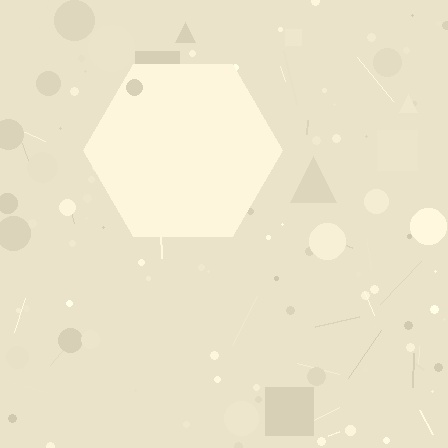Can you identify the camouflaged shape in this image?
The camouflaged shape is a hexagon.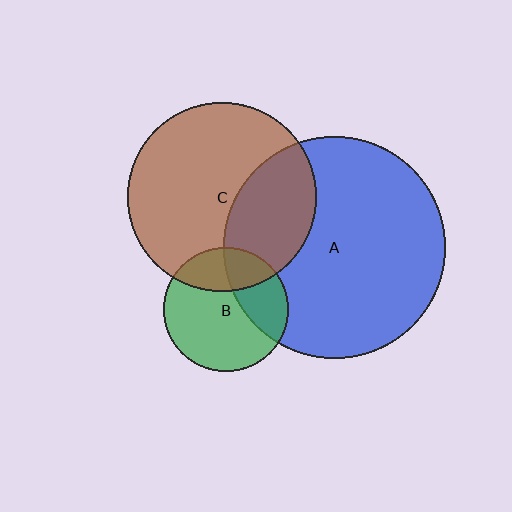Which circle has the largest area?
Circle A (blue).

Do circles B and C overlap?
Yes.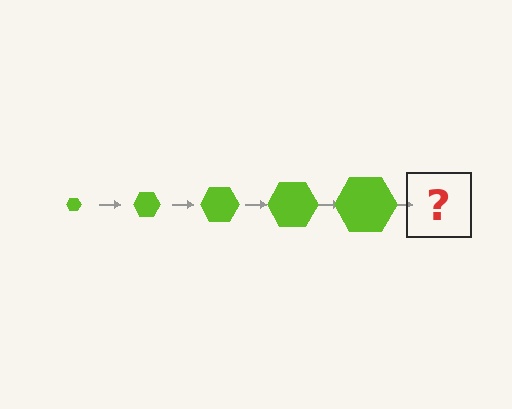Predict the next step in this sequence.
The next step is a lime hexagon, larger than the previous one.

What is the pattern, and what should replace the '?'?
The pattern is that the hexagon gets progressively larger each step. The '?' should be a lime hexagon, larger than the previous one.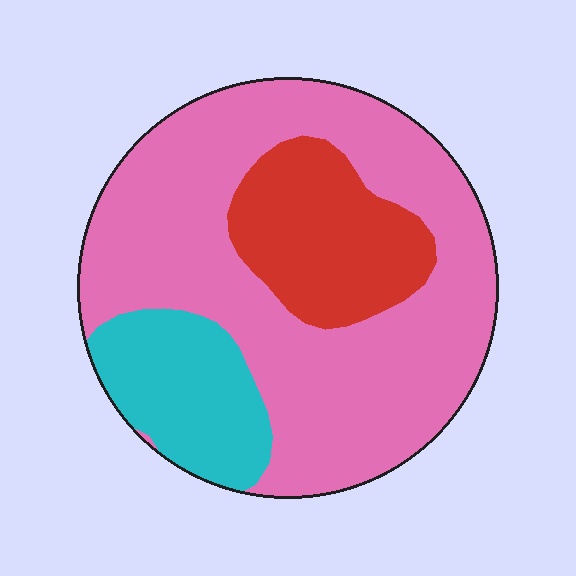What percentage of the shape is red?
Red takes up about one fifth (1/5) of the shape.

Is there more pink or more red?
Pink.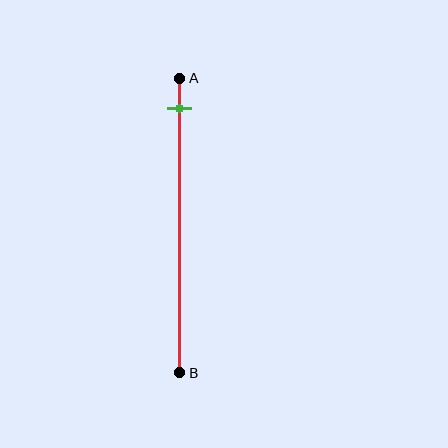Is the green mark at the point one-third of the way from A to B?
No, the mark is at about 10% from A, not at the 33% one-third point.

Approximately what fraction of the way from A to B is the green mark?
The green mark is approximately 10% of the way from A to B.